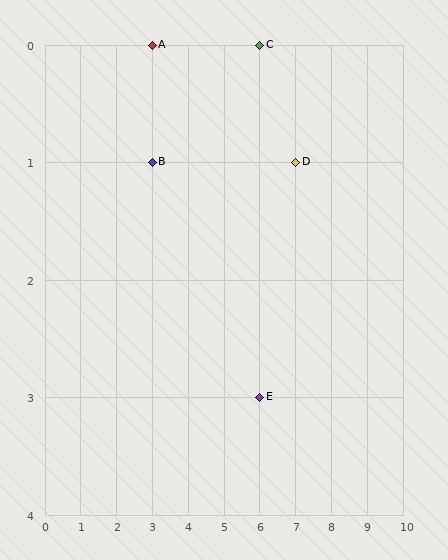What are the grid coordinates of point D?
Point D is at grid coordinates (7, 1).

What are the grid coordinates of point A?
Point A is at grid coordinates (3, 0).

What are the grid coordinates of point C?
Point C is at grid coordinates (6, 0).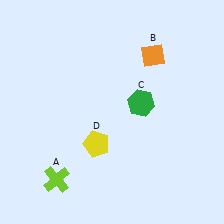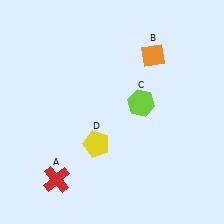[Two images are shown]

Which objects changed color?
A changed from lime to red. C changed from green to lime.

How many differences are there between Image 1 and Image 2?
There are 2 differences between the two images.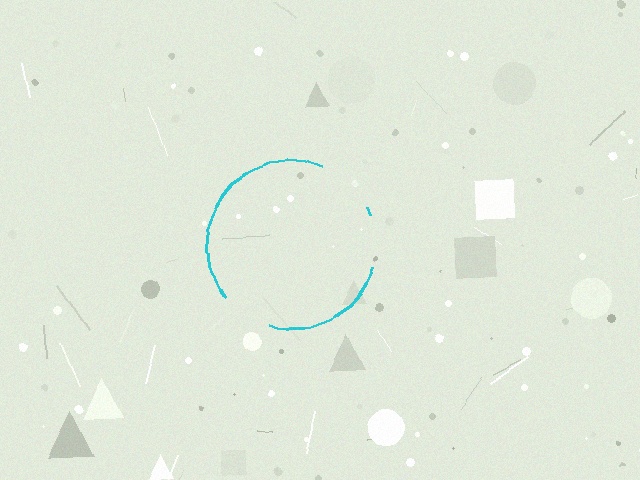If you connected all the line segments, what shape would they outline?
They would outline a circle.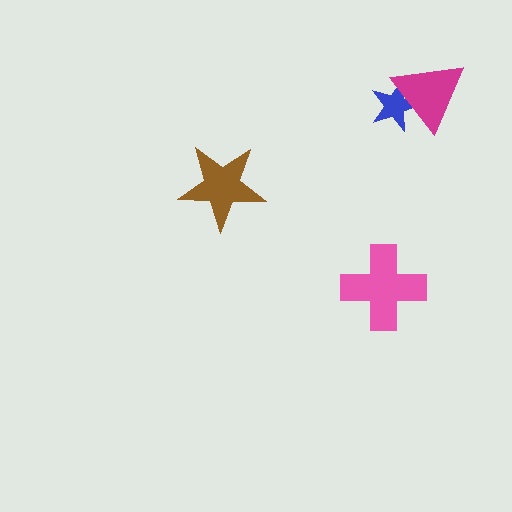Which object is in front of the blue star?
The magenta triangle is in front of the blue star.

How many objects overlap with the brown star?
0 objects overlap with the brown star.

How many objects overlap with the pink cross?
0 objects overlap with the pink cross.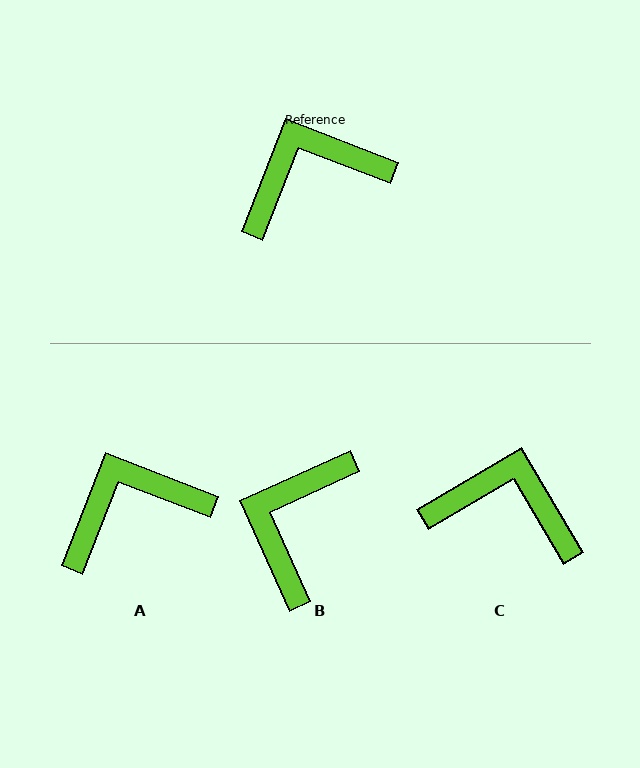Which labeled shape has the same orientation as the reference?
A.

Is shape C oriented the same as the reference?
No, it is off by about 38 degrees.